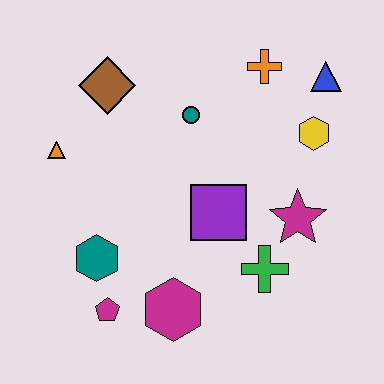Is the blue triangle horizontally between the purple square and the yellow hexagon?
No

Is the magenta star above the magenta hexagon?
Yes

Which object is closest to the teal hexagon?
The magenta pentagon is closest to the teal hexagon.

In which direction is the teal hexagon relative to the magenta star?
The teal hexagon is to the left of the magenta star.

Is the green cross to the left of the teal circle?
No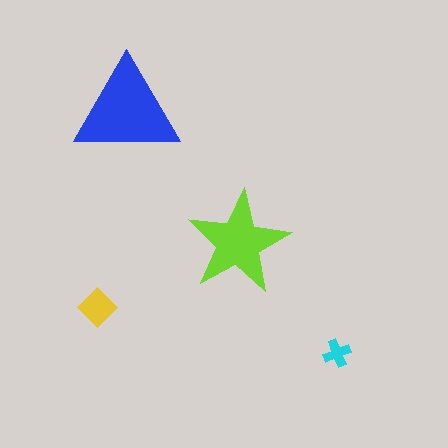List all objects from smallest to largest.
The cyan cross, the yellow diamond, the lime star, the blue triangle.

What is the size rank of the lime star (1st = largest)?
2nd.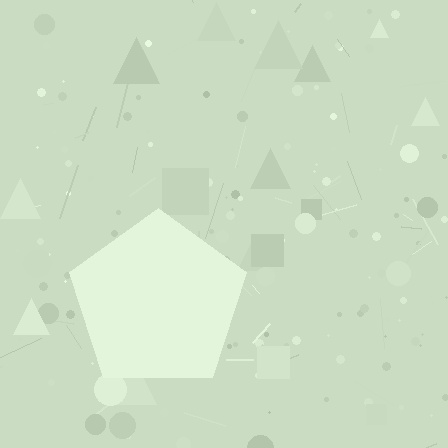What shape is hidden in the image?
A pentagon is hidden in the image.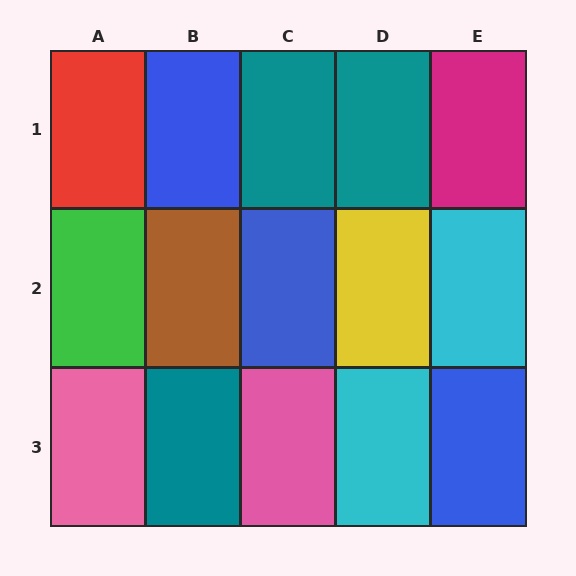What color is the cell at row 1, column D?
Teal.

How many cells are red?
1 cell is red.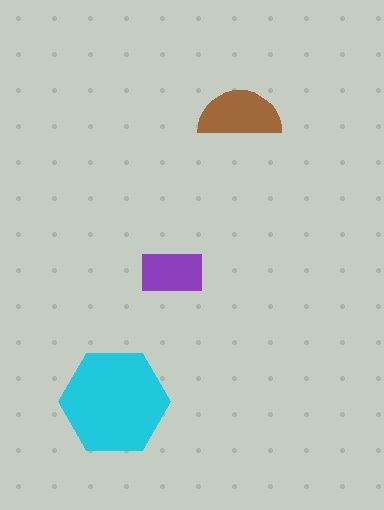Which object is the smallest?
The purple rectangle.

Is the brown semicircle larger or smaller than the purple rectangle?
Larger.